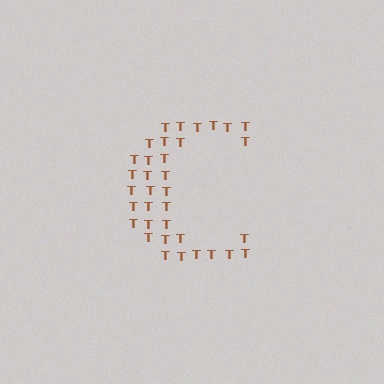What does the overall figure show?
The overall figure shows the letter C.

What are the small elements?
The small elements are letter T's.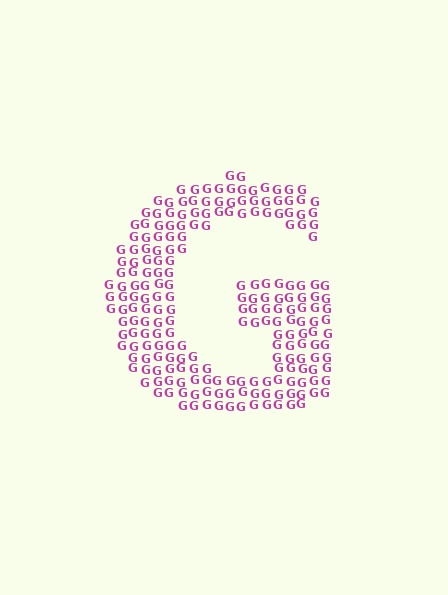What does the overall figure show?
The overall figure shows the letter G.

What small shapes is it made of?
It is made of small letter G's.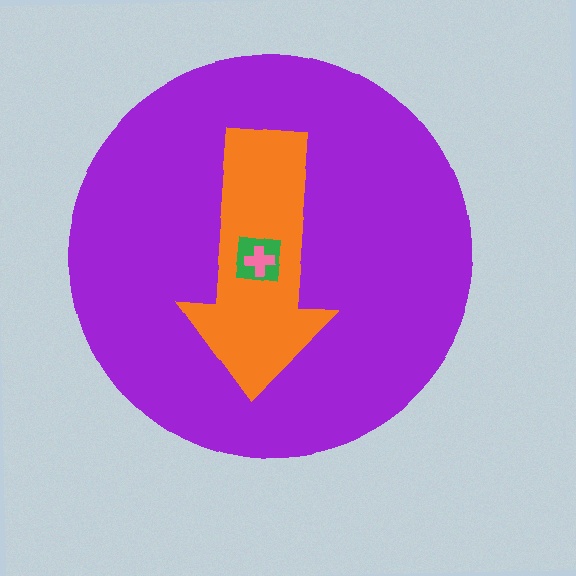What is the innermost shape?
The pink cross.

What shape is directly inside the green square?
The pink cross.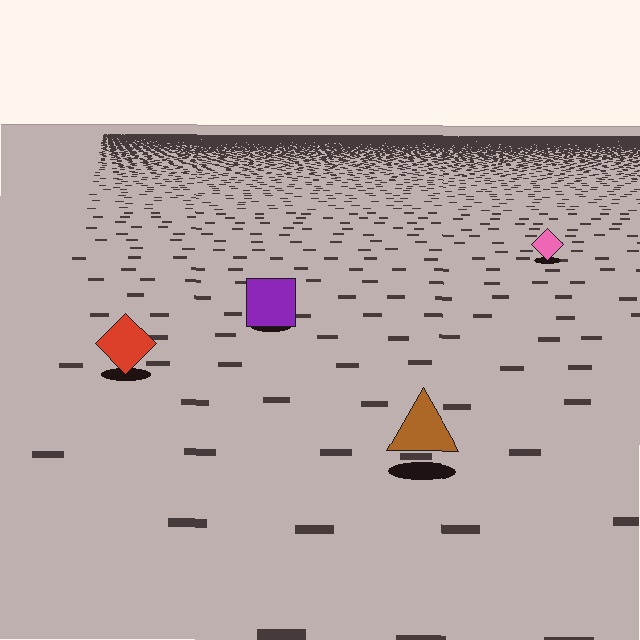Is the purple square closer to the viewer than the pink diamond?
Yes. The purple square is closer — you can tell from the texture gradient: the ground texture is coarser near it.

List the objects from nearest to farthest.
From nearest to farthest: the brown triangle, the red diamond, the purple square, the pink diamond.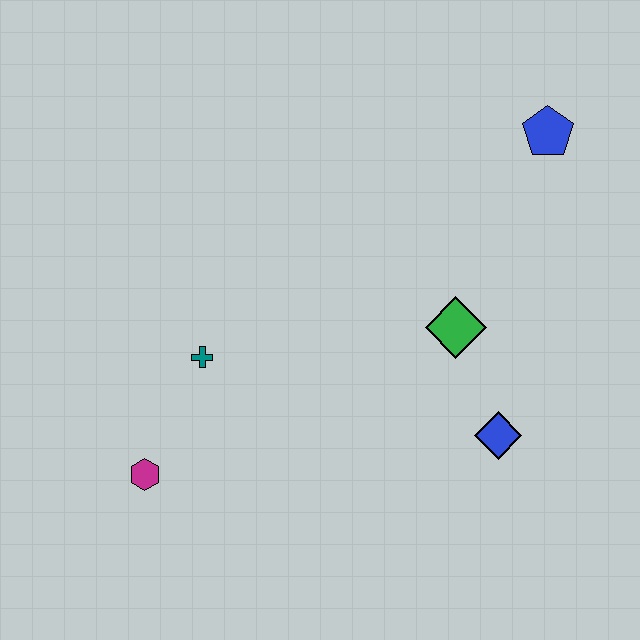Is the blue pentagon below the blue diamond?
No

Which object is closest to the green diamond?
The blue diamond is closest to the green diamond.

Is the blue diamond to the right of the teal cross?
Yes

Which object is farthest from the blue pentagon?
The magenta hexagon is farthest from the blue pentagon.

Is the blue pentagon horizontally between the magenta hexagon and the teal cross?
No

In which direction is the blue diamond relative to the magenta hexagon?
The blue diamond is to the right of the magenta hexagon.